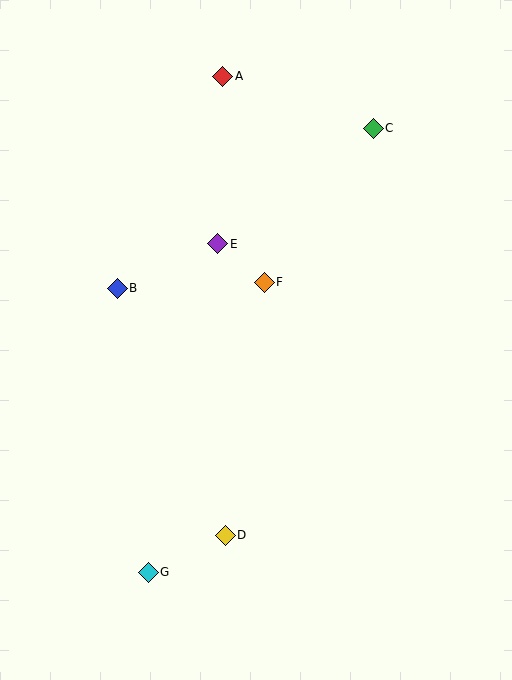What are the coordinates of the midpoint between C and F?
The midpoint between C and F is at (319, 205).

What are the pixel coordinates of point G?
Point G is at (148, 572).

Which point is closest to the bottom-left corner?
Point G is closest to the bottom-left corner.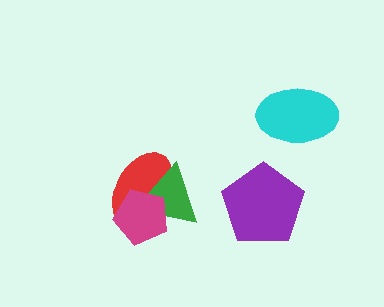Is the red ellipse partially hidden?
Yes, it is partially covered by another shape.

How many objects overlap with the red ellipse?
2 objects overlap with the red ellipse.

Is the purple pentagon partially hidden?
No, no other shape covers it.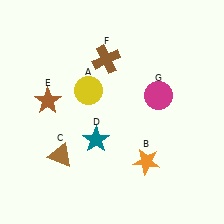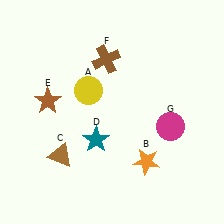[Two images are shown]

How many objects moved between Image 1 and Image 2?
1 object moved between the two images.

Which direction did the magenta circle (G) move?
The magenta circle (G) moved down.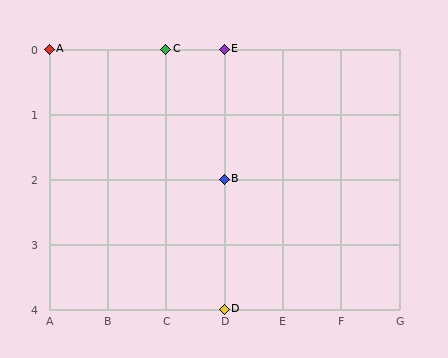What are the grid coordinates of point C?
Point C is at grid coordinates (C, 0).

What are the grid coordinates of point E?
Point E is at grid coordinates (D, 0).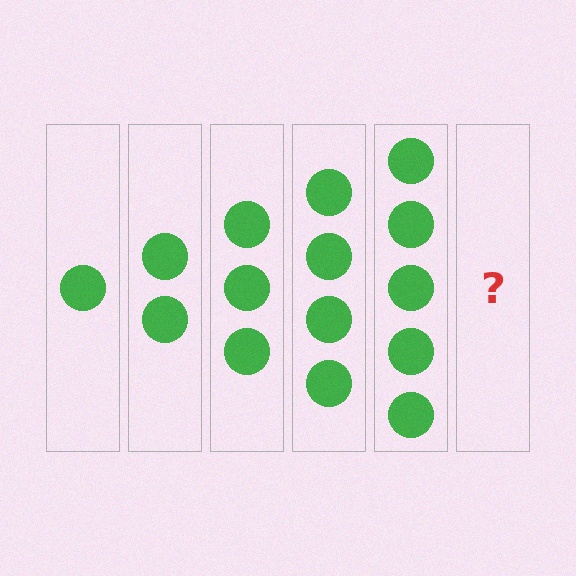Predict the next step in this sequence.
The next step is 6 circles.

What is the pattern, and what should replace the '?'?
The pattern is that each step adds one more circle. The '?' should be 6 circles.